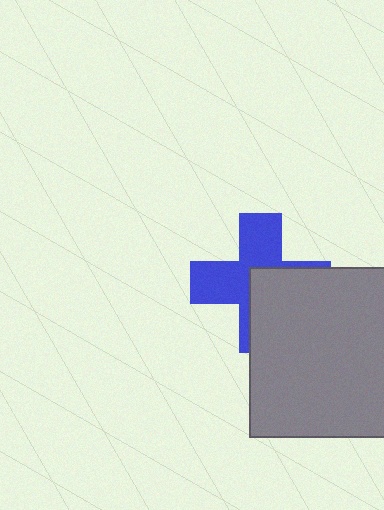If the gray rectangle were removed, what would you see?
You would see the complete blue cross.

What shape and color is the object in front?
The object in front is a gray rectangle.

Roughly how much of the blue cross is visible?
About half of it is visible (roughly 55%).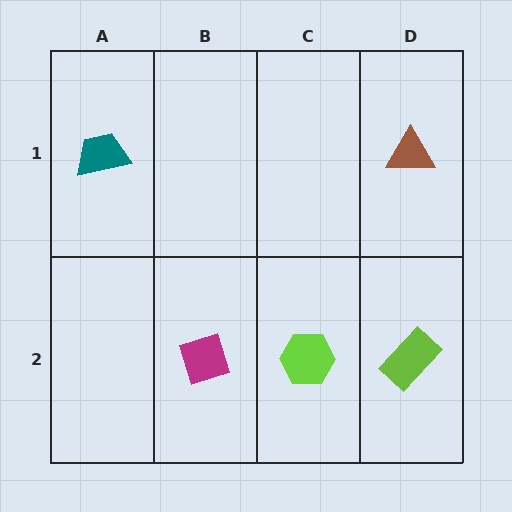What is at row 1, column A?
A teal trapezoid.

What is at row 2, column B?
A magenta diamond.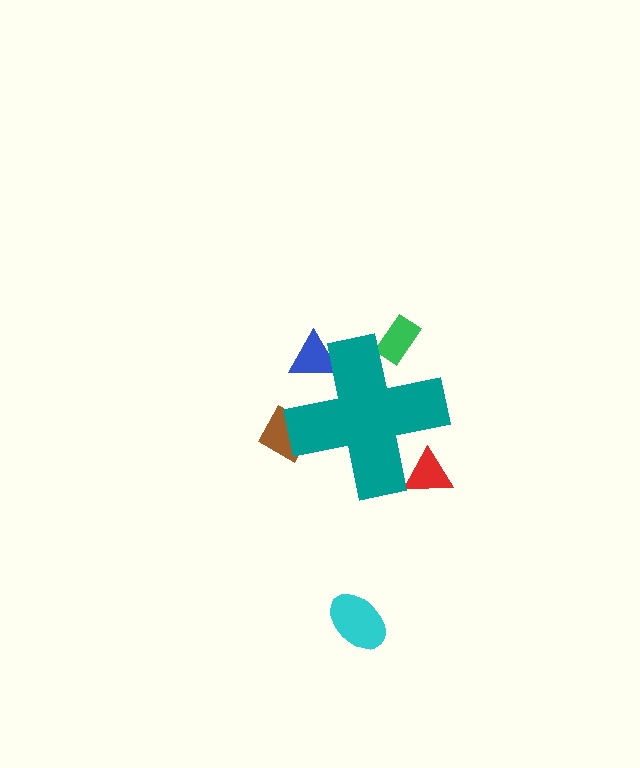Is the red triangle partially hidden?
Yes, the red triangle is partially hidden behind the teal cross.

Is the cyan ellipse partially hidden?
No, the cyan ellipse is fully visible.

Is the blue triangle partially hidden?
Yes, the blue triangle is partially hidden behind the teal cross.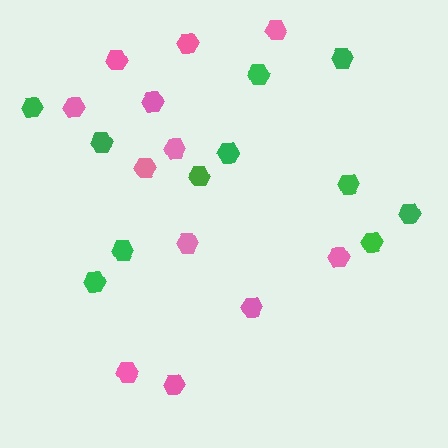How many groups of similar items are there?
There are 2 groups: one group of pink hexagons (12) and one group of green hexagons (11).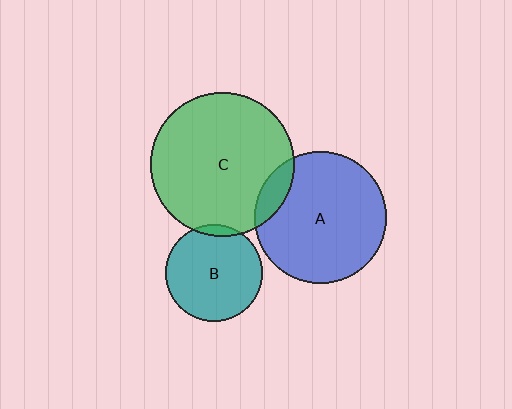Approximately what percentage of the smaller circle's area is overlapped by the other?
Approximately 5%.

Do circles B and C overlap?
Yes.